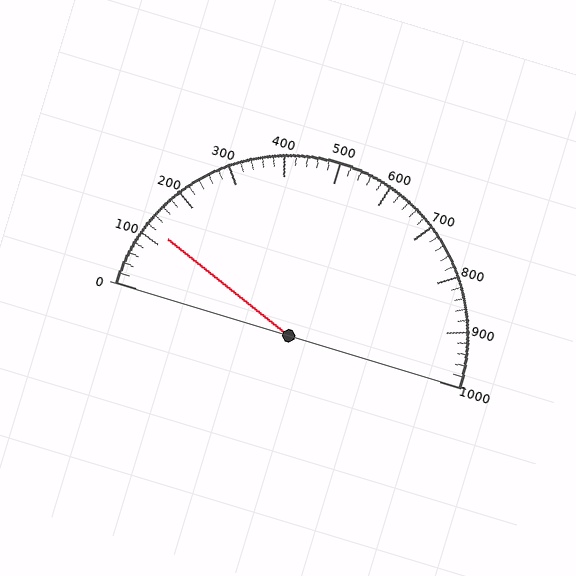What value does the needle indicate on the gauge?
The needle indicates approximately 120.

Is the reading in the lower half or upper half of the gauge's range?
The reading is in the lower half of the range (0 to 1000).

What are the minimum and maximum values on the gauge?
The gauge ranges from 0 to 1000.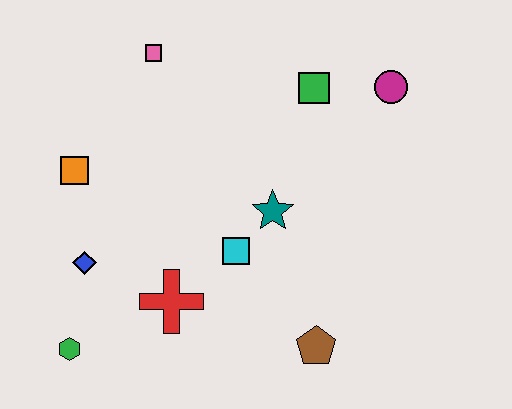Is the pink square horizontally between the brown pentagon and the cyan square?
No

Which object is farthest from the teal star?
The green hexagon is farthest from the teal star.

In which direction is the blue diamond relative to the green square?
The blue diamond is to the left of the green square.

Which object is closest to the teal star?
The cyan square is closest to the teal star.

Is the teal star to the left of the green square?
Yes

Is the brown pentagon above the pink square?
No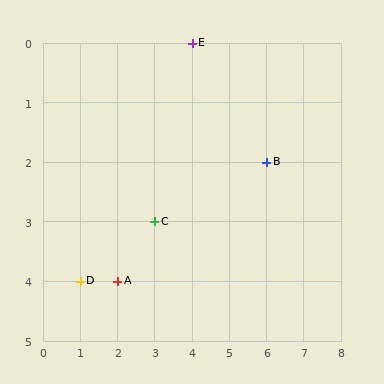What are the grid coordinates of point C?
Point C is at grid coordinates (3, 3).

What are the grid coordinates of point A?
Point A is at grid coordinates (2, 4).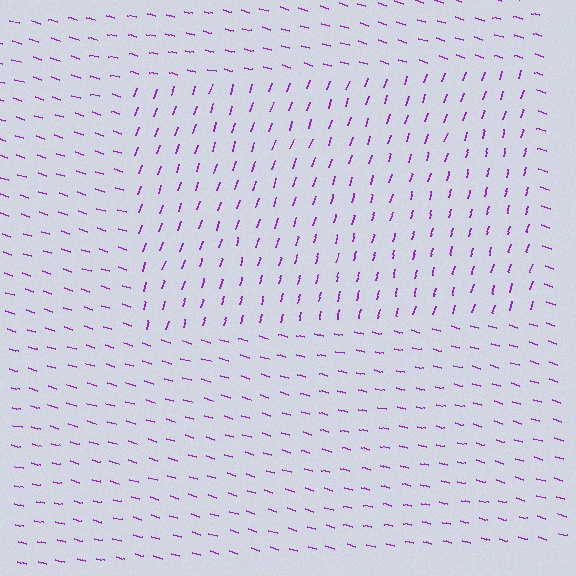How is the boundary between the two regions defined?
The boundary is defined purely by a change in line orientation (approximately 89 degrees difference). All lines are the same color and thickness.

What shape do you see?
I see a rectangle.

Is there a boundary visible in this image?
Yes, there is a texture boundary formed by a change in line orientation.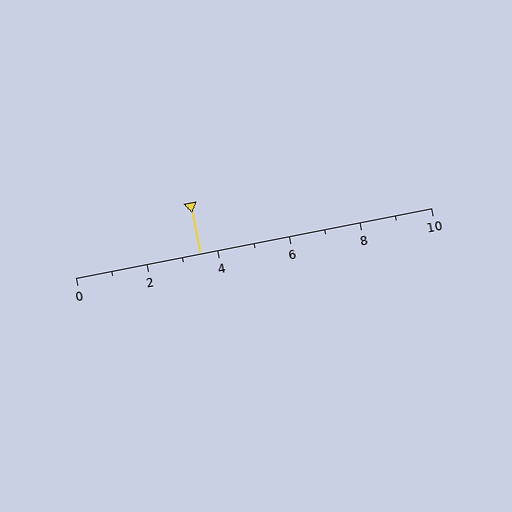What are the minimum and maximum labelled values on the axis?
The axis runs from 0 to 10.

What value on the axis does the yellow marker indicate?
The marker indicates approximately 3.5.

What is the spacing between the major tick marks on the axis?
The major ticks are spaced 2 apart.